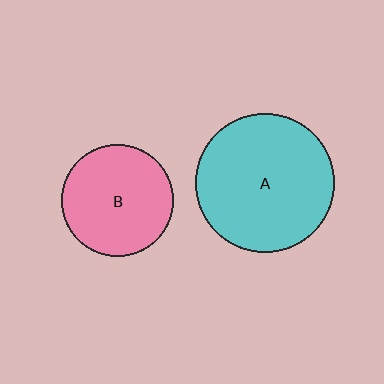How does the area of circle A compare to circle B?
Approximately 1.5 times.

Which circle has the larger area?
Circle A (cyan).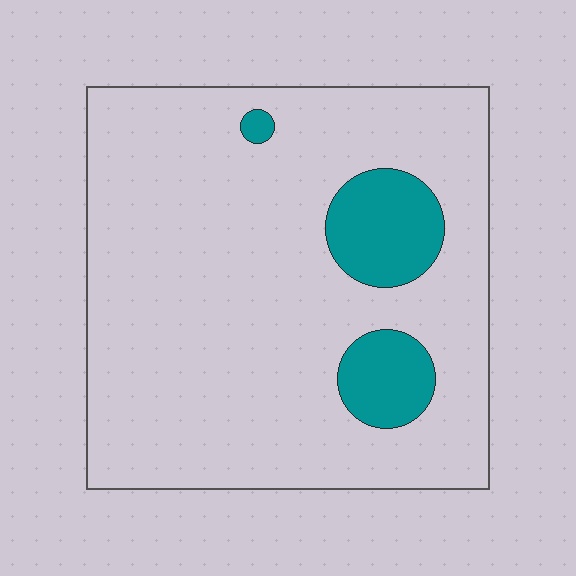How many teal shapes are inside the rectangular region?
3.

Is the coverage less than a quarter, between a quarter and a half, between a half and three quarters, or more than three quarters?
Less than a quarter.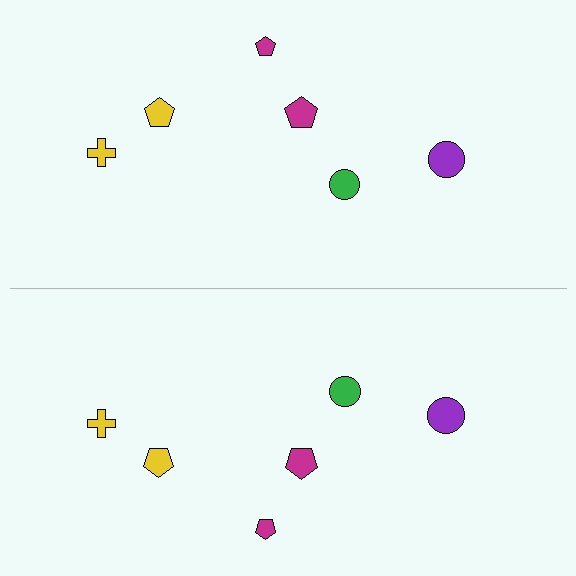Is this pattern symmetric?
Yes, this pattern has bilateral (reflection) symmetry.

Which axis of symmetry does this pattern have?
The pattern has a horizontal axis of symmetry running through the center of the image.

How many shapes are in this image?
There are 12 shapes in this image.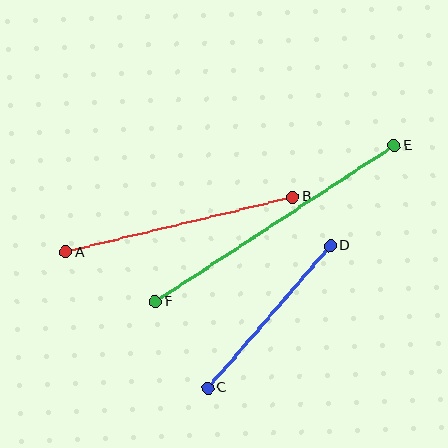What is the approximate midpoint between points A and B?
The midpoint is at approximately (179, 225) pixels.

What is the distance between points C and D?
The distance is approximately 187 pixels.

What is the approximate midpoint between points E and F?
The midpoint is at approximately (275, 223) pixels.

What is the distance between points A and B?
The distance is approximately 234 pixels.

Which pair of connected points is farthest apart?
Points E and F are farthest apart.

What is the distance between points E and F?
The distance is approximately 286 pixels.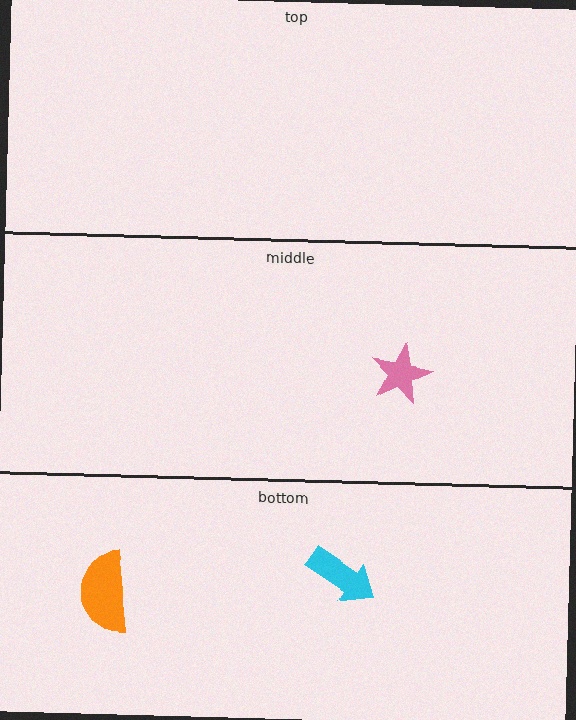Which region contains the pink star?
The middle region.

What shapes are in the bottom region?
The cyan arrow, the orange semicircle.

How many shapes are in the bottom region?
2.